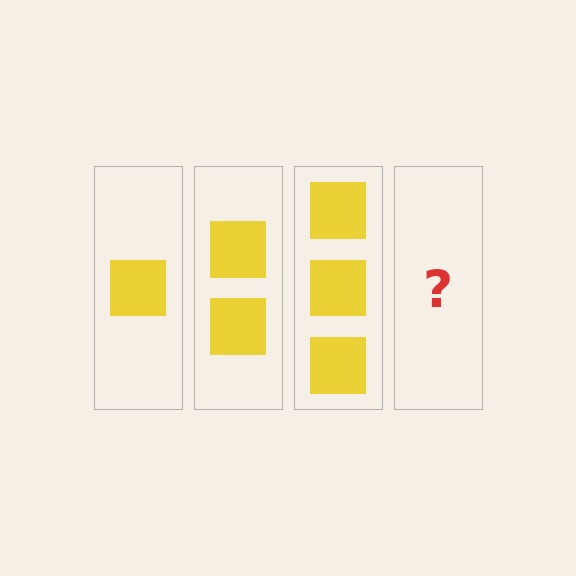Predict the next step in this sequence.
The next step is 4 squares.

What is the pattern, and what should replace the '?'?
The pattern is that each step adds one more square. The '?' should be 4 squares.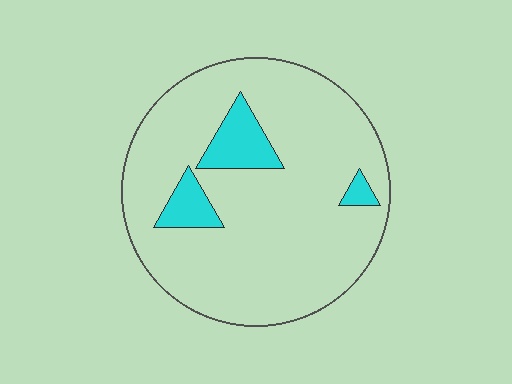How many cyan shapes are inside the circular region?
3.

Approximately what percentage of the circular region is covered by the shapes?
Approximately 10%.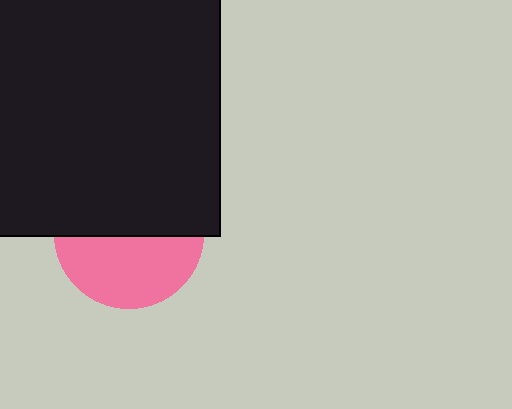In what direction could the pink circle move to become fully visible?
The pink circle could move down. That would shift it out from behind the black rectangle entirely.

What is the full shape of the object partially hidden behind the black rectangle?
The partially hidden object is a pink circle.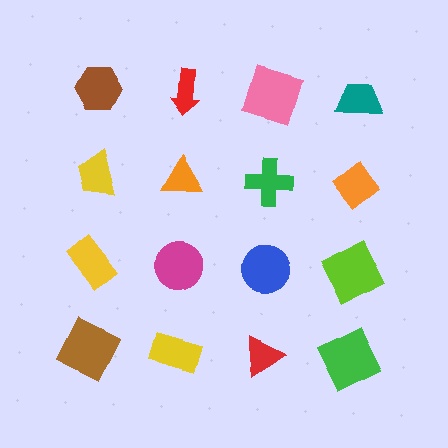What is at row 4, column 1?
A brown square.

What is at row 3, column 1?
A yellow rectangle.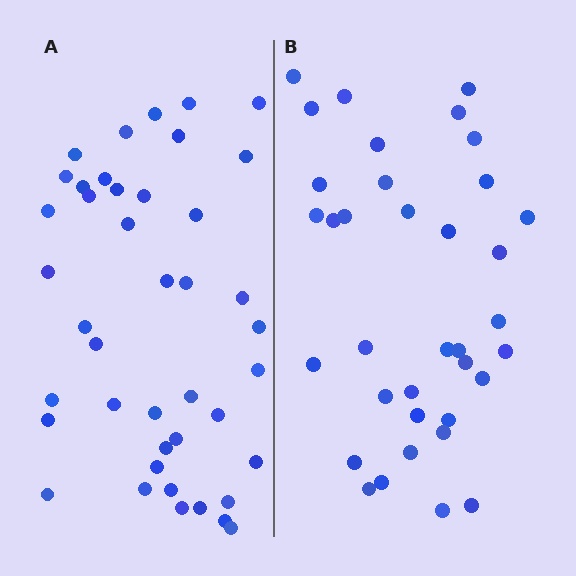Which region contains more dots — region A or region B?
Region A (the left region) has more dots.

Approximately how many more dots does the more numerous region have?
Region A has about 6 more dots than region B.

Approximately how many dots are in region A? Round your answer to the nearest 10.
About 40 dots. (The exact count is 42, which rounds to 40.)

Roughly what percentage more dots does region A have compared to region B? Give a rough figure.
About 15% more.